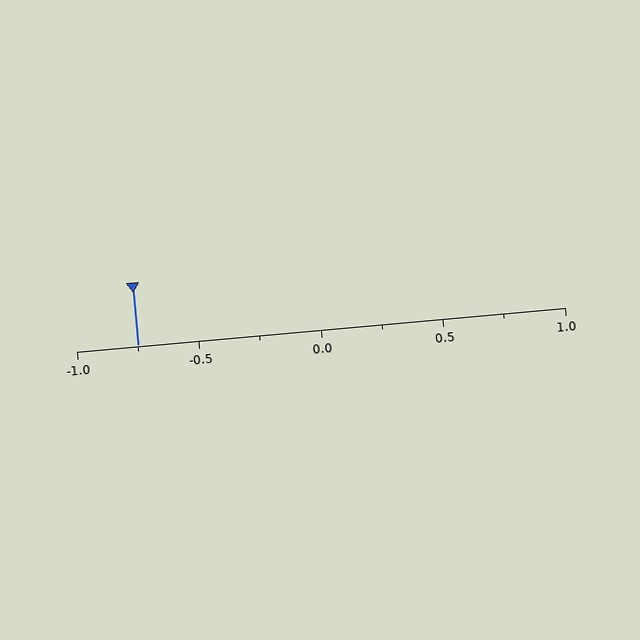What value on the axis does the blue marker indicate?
The marker indicates approximately -0.75.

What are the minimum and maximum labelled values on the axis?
The axis runs from -1.0 to 1.0.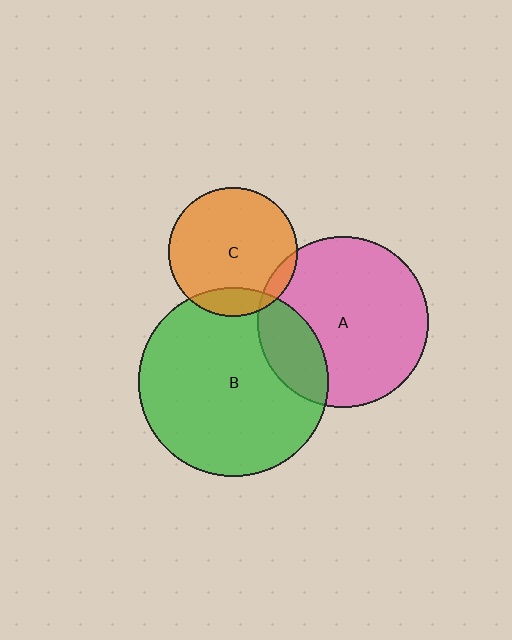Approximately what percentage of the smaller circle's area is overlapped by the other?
Approximately 20%.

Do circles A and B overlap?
Yes.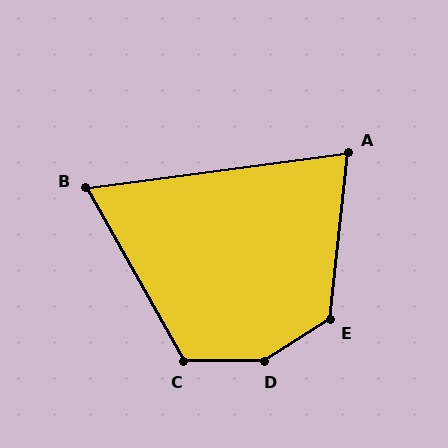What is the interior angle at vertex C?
Approximately 120 degrees (obtuse).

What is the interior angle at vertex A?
Approximately 76 degrees (acute).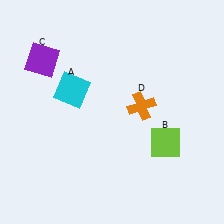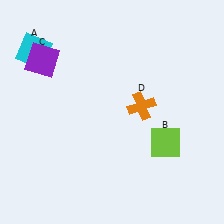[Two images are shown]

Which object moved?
The cyan square (A) moved up.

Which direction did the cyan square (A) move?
The cyan square (A) moved up.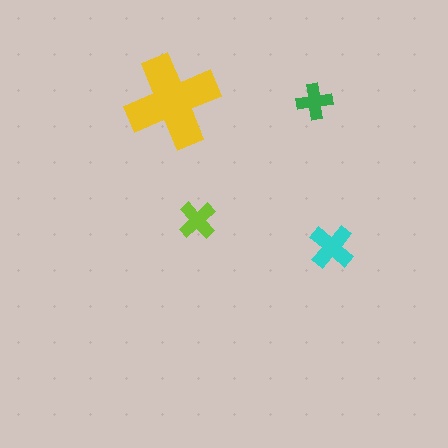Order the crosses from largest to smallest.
the yellow one, the cyan one, the lime one, the green one.